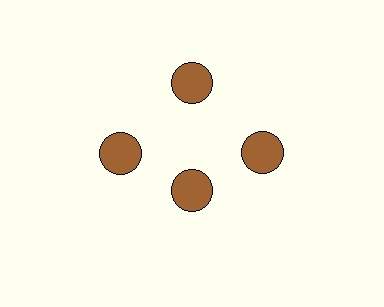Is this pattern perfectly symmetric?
No. The 4 brown circles are arranged in a ring, but one element near the 6 o'clock position is pulled inward toward the center, breaking the 4-fold rotational symmetry.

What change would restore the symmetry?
The symmetry would be restored by moving it outward, back onto the ring so that all 4 circles sit at equal angles and equal distance from the center.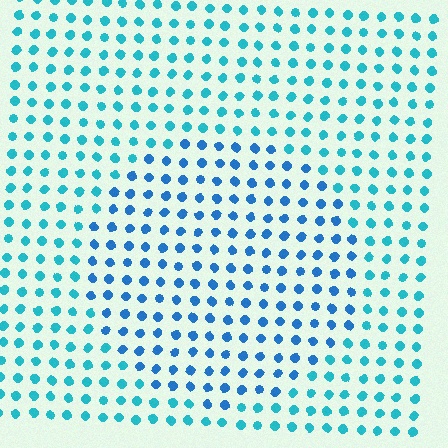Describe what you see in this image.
The image is filled with small cyan elements in a uniform arrangement. A circle-shaped region is visible where the elements are tinted to a slightly different hue, forming a subtle color boundary.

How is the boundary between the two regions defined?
The boundary is defined purely by a slight shift in hue (about 26 degrees). Spacing, size, and orientation are identical on both sides.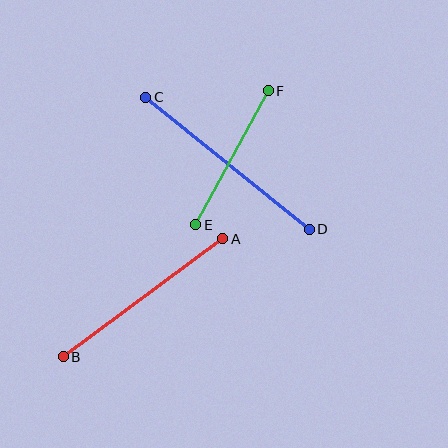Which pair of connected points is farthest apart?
Points C and D are farthest apart.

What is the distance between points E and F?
The distance is approximately 152 pixels.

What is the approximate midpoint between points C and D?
The midpoint is at approximately (227, 163) pixels.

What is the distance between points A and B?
The distance is approximately 198 pixels.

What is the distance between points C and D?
The distance is approximately 210 pixels.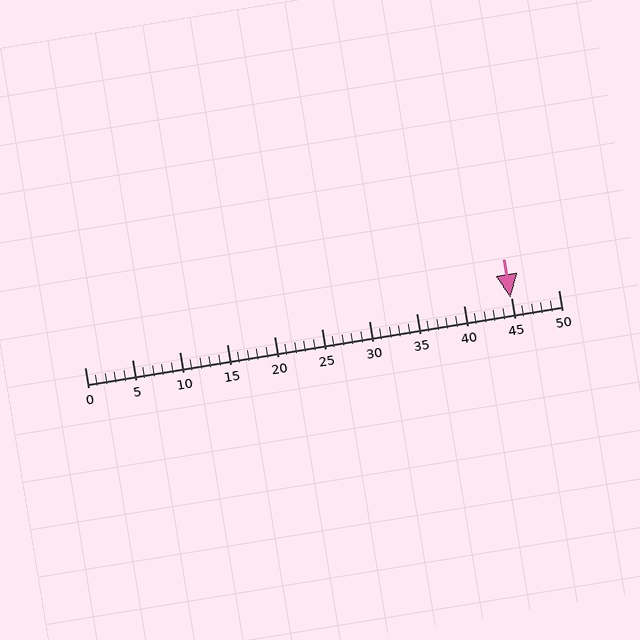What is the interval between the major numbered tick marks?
The major tick marks are spaced 5 units apart.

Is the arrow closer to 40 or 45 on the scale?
The arrow is closer to 45.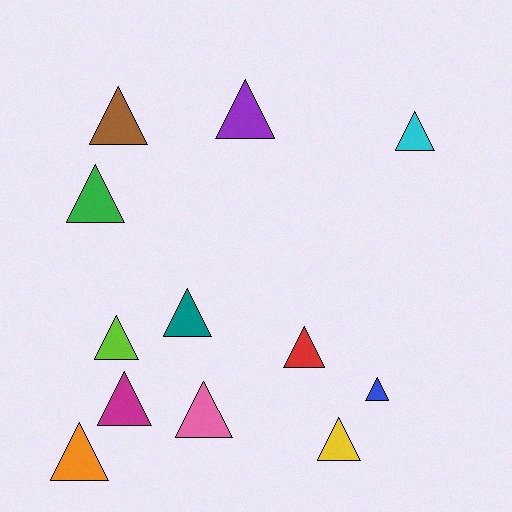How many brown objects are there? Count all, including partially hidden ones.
There is 1 brown object.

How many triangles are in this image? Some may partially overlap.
There are 12 triangles.